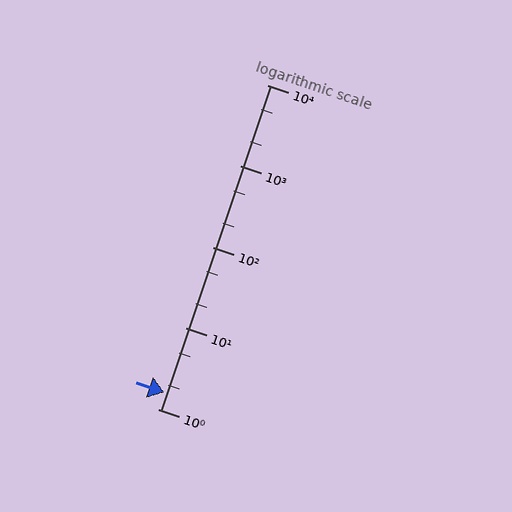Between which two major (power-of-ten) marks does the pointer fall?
The pointer is between 1 and 10.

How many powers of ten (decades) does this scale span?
The scale spans 4 decades, from 1 to 10000.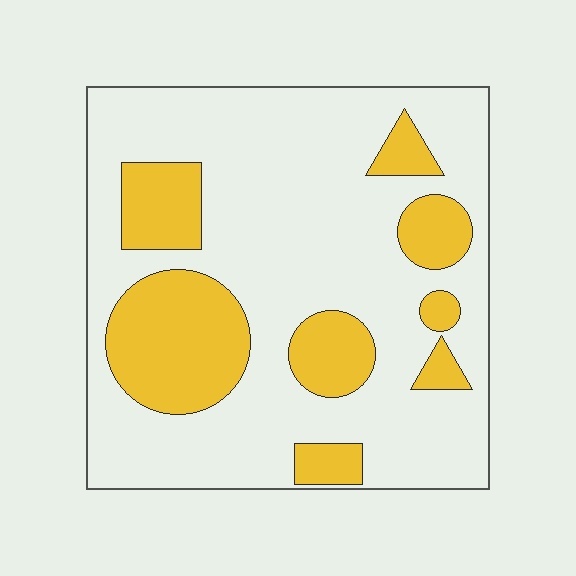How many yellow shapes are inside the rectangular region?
8.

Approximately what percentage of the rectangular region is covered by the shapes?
Approximately 25%.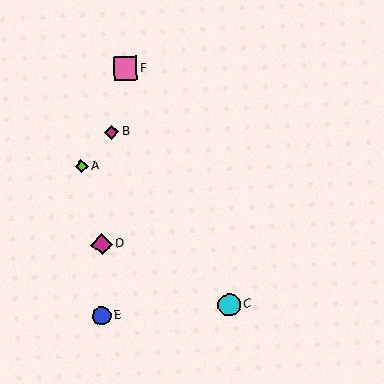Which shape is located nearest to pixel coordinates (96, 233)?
The magenta diamond (labeled D) at (102, 244) is nearest to that location.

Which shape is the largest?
The pink square (labeled F) is the largest.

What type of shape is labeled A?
Shape A is a lime diamond.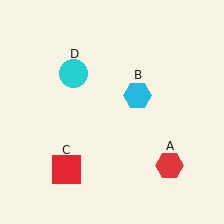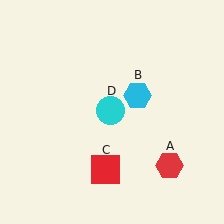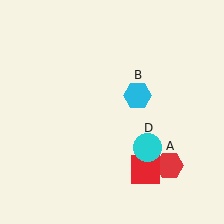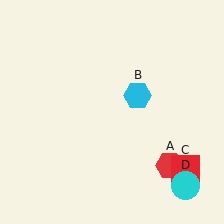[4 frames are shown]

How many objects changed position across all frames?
2 objects changed position: red square (object C), cyan circle (object D).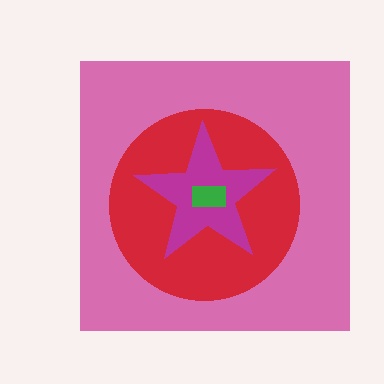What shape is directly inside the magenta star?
The green rectangle.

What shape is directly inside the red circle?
The magenta star.